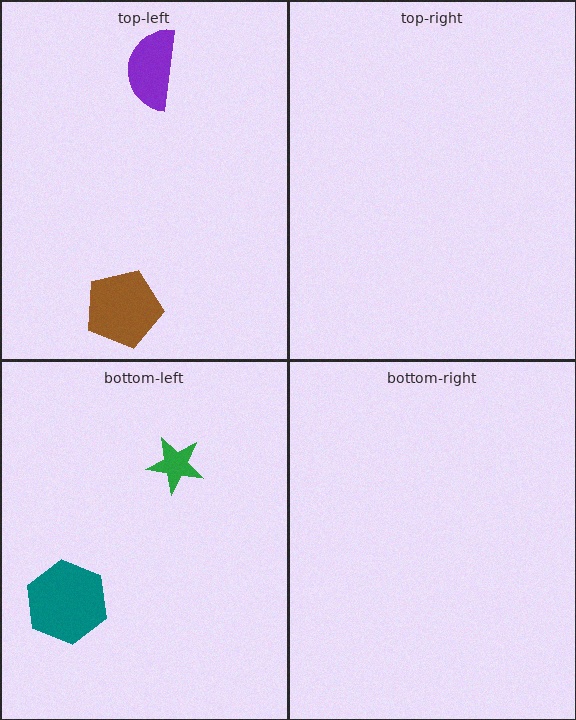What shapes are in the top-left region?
The purple semicircle, the brown pentagon.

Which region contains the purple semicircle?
The top-left region.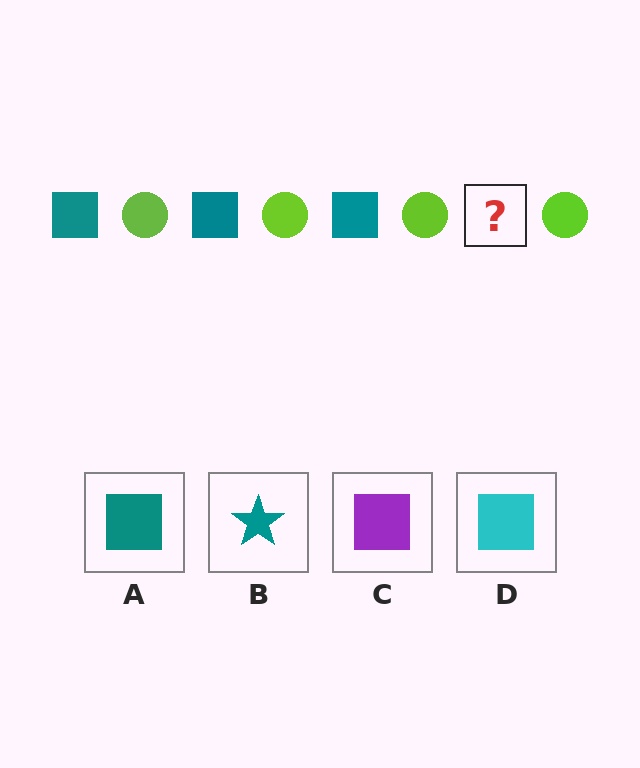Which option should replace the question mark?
Option A.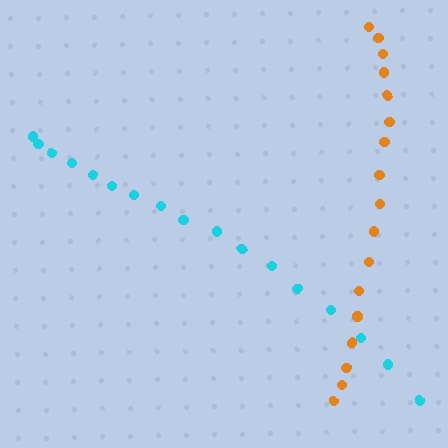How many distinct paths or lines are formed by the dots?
There are 2 distinct paths.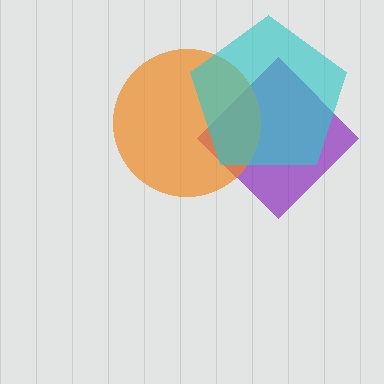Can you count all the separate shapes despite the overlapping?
Yes, there are 3 separate shapes.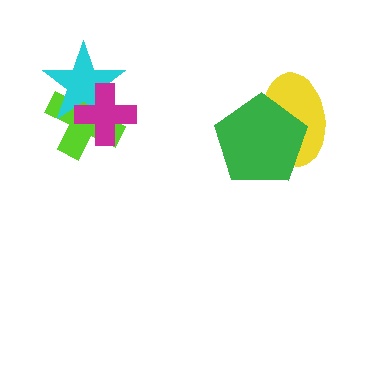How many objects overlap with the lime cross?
2 objects overlap with the lime cross.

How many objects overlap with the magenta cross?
2 objects overlap with the magenta cross.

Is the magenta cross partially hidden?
No, no other shape covers it.